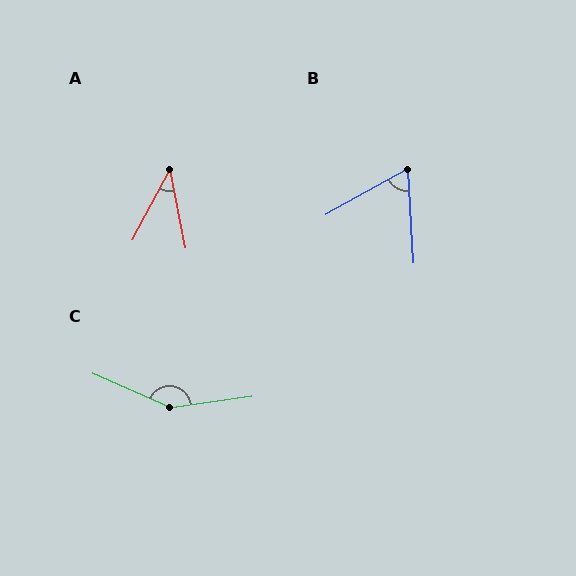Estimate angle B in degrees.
Approximately 64 degrees.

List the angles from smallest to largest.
A (39°), B (64°), C (148°).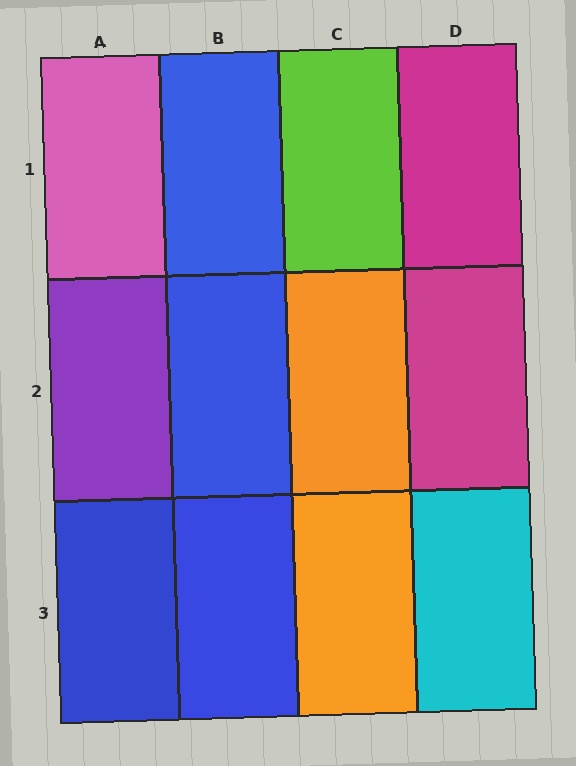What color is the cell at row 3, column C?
Orange.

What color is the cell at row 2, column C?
Orange.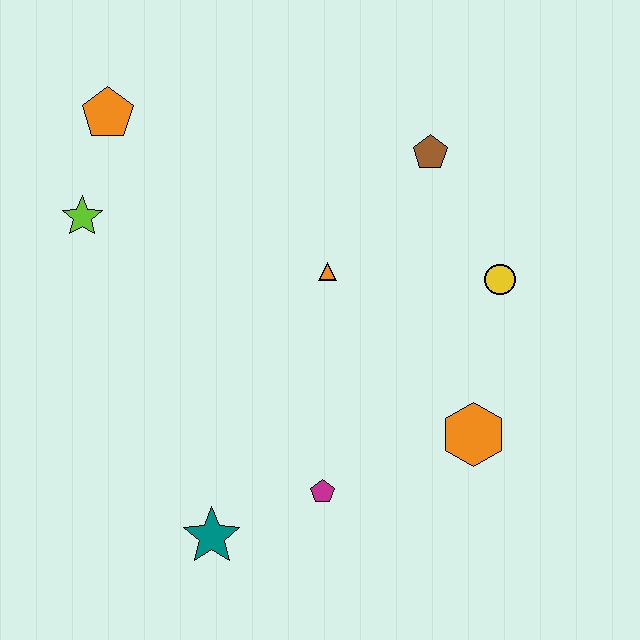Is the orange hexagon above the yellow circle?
No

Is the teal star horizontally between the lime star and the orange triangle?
Yes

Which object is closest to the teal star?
The magenta pentagon is closest to the teal star.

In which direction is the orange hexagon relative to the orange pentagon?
The orange hexagon is to the right of the orange pentagon.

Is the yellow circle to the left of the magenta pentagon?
No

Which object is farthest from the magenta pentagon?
The orange pentagon is farthest from the magenta pentagon.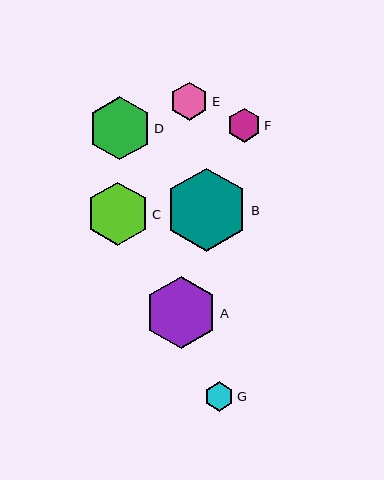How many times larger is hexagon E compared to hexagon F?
Hexagon E is approximately 1.1 times the size of hexagon F.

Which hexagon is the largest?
Hexagon B is the largest with a size of approximately 83 pixels.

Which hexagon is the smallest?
Hexagon G is the smallest with a size of approximately 29 pixels.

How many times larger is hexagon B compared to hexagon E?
Hexagon B is approximately 2.2 times the size of hexagon E.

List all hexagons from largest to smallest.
From largest to smallest: B, A, C, D, E, F, G.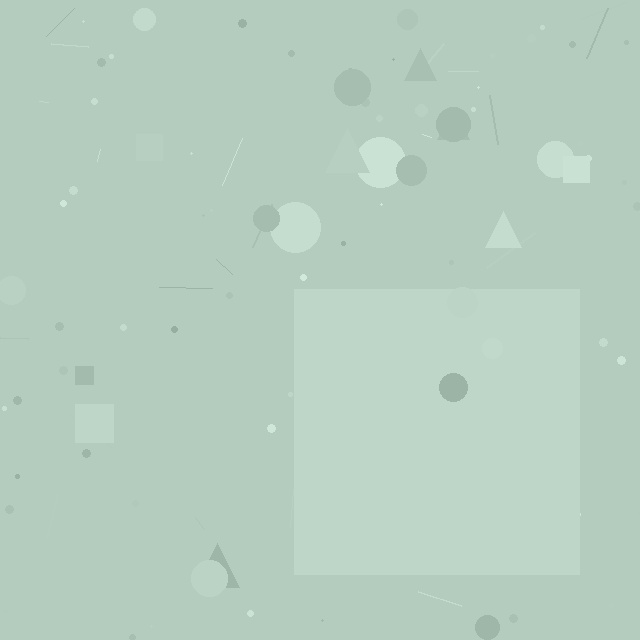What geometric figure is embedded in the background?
A square is embedded in the background.